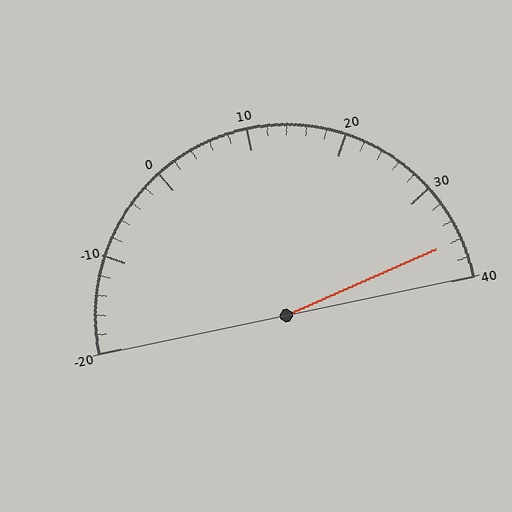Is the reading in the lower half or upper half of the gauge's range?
The reading is in the upper half of the range (-20 to 40).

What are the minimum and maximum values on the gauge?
The gauge ranges from -20 to 40.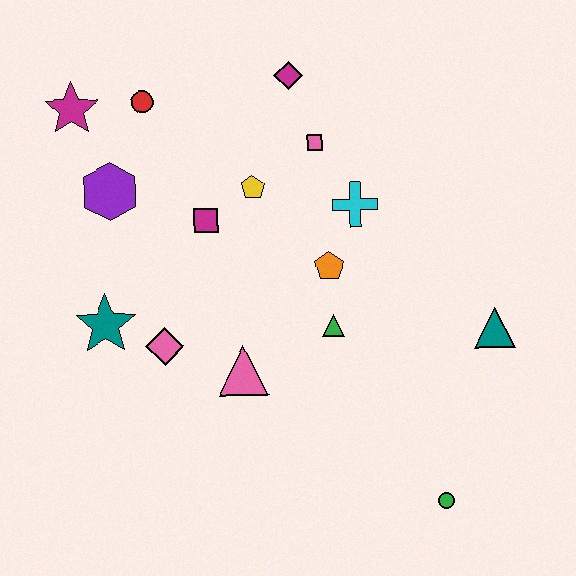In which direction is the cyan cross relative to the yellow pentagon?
The cyan cross is to the right of the yellow pentagon.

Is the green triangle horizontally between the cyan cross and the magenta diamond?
Yes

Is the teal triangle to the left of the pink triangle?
No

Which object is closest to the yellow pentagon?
The magenta square is closest to the yellow pentagon.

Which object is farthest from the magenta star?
The green circle is farthest from the magenta star.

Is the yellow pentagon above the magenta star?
No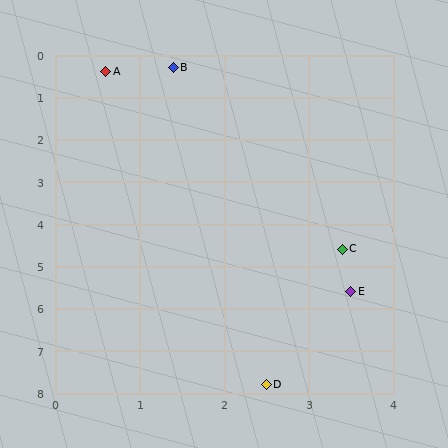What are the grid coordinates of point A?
Point A is at approximately (0.6, 0.4).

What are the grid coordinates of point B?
Point B is at approximately (1.4, 0.3).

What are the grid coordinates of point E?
Point E is at approximately (3.5, 5.6).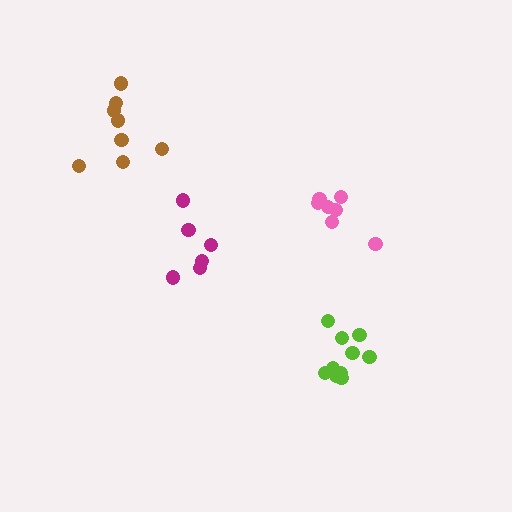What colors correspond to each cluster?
The clusters are colored: brown, magenta, lime, pink.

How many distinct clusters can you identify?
There are 4 distinct clusters.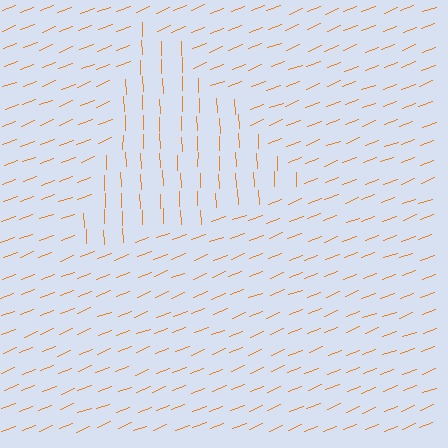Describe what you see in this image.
The image is filled with small orange line segments. A triangle region in the image has lines oriented differently from the surrounding lines, creating a visible texture boundary.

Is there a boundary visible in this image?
Yes, there is a texture boundary formed by a change in line orientation.